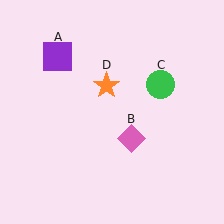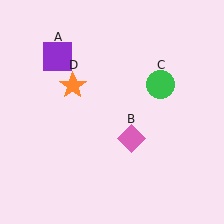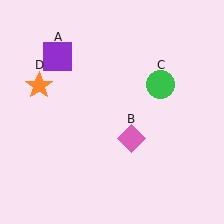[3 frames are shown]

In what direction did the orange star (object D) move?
The orange star (object D) moved left.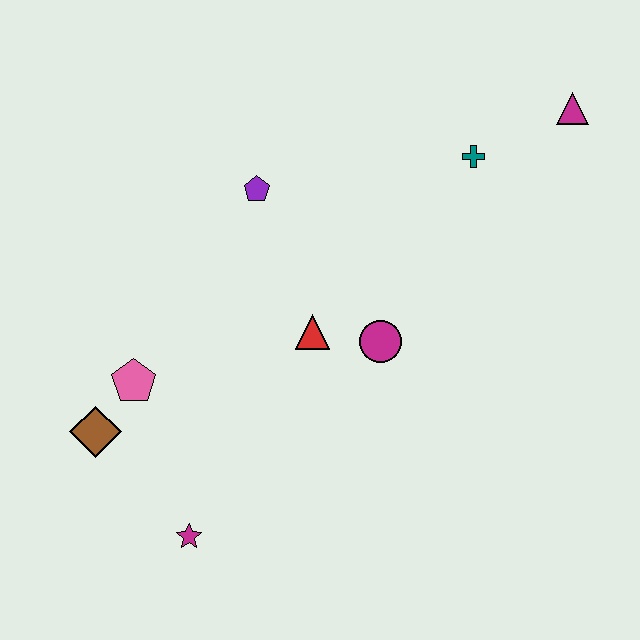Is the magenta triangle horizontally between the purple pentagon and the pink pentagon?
No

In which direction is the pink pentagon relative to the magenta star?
The pink pentagon is above the magenta star.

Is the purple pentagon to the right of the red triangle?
No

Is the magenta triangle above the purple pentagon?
Yes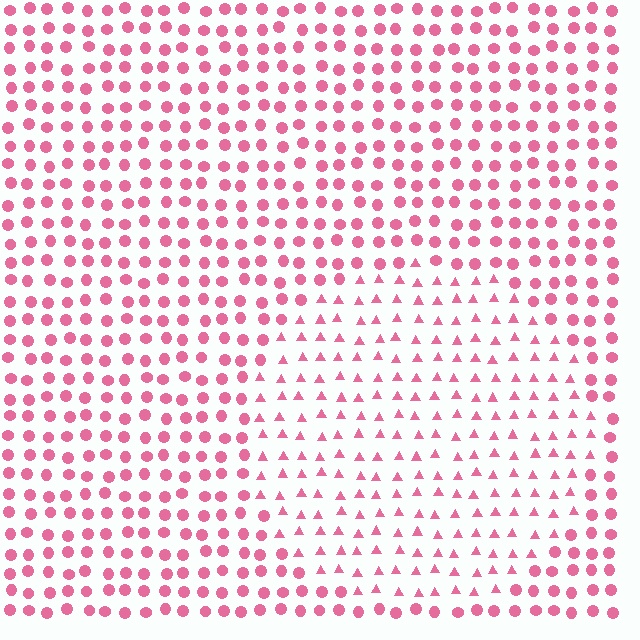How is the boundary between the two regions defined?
The boundary is defined by a change in element shape: triangles inside vs. circles outside. All elements share the same color and spacing.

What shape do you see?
I see a circle.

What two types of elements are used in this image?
The image uses triangles inside the circle region and circles outside it.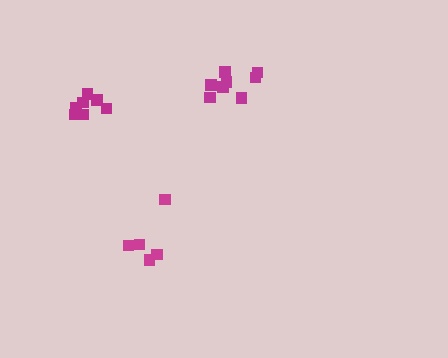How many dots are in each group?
Group 1: 8 dots, Group 2: 5 dots, Group 3: 7 dots (20 total).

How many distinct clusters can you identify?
There are 3 distinct clusters.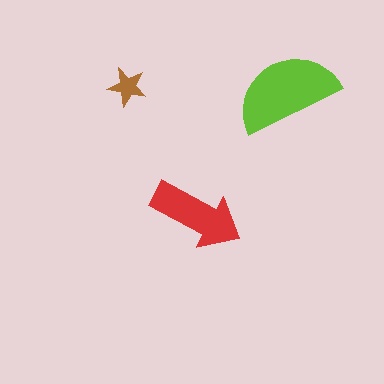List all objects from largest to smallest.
The lime semicircle, the red arrow, the brown star.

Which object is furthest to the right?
The lime semicircle is rightmost.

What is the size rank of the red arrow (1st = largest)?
2nd.